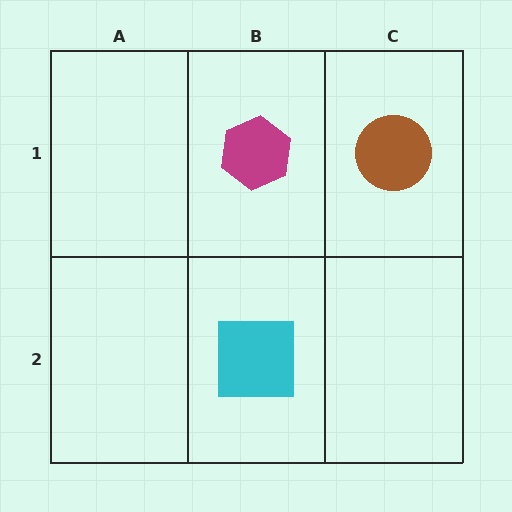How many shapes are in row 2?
1 shape.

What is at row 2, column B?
A cyan square.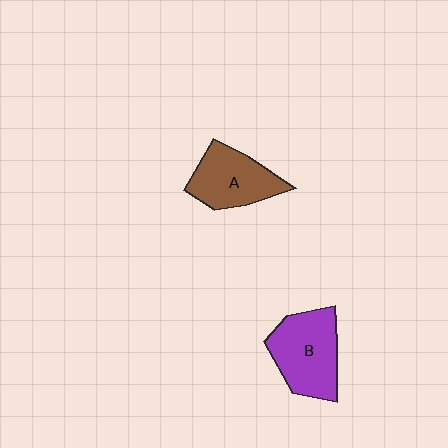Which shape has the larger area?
Shape B (purple).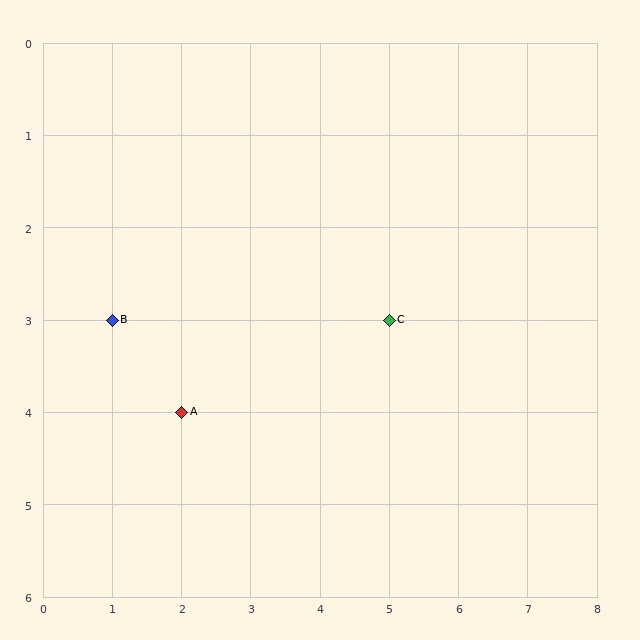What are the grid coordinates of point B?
Point B is at grid coordinates (1, 3).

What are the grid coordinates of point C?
Point C is at grid coordinates (5, 3).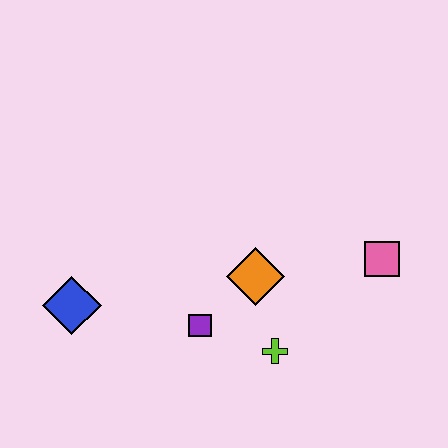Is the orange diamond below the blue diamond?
No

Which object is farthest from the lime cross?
The blue diamond is farthest from the lime cross.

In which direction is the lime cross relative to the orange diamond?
The lime cross is below the orange diamond.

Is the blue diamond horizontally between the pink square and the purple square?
No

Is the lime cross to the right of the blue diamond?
Yes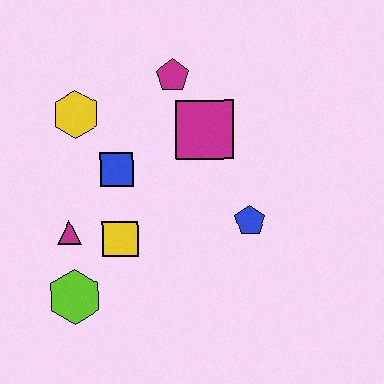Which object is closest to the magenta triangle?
The yellow square is closest to the magenta triangle.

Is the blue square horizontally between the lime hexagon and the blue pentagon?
Yes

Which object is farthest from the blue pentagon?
The yellow hexagon is farthest from the blue pentagon.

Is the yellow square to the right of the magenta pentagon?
No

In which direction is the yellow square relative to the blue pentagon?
The yellow square is to the left of the blue pentagon.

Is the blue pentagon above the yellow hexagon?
No